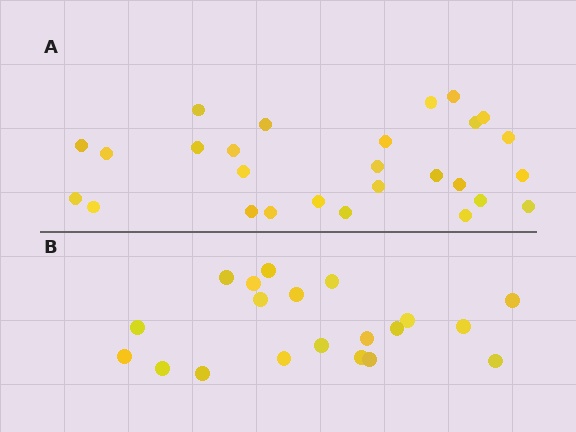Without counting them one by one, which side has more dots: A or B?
Region A (the top region) has more dots.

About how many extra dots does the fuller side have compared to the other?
Region A has roughly 8 or so more dots than region B.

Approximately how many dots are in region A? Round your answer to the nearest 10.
About 30 dots. (The exact count is 27, which rounds to 30.)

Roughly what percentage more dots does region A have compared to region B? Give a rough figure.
About 35% more.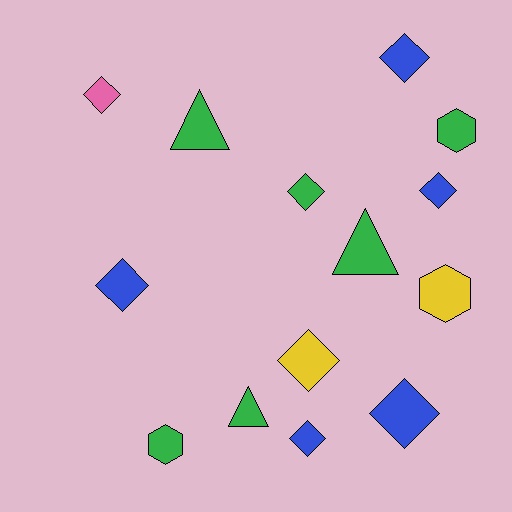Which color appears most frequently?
Green, with 6 objects.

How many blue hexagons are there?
There are no blue hexagons.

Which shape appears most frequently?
Diamond, with 8 objects.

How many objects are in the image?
There are 14 objects.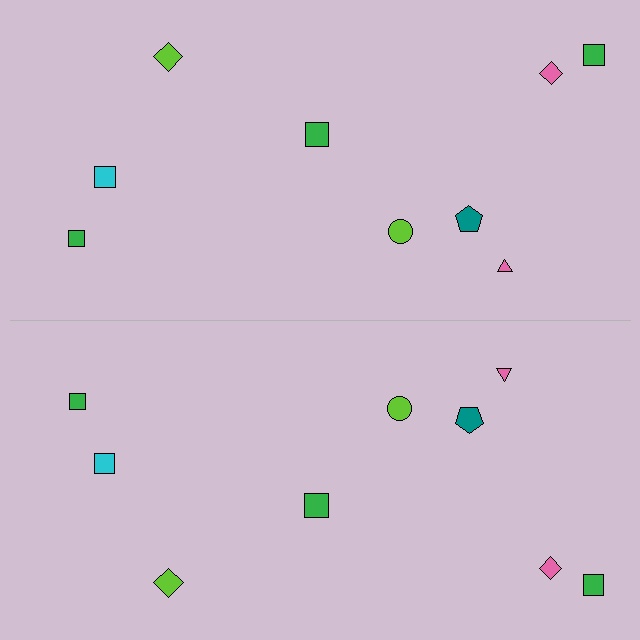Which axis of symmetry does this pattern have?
The pattern has a horizontal axis of symmetry running through the center of the image.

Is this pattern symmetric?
Yes, this pattern has bilateral (reflection) symmetry.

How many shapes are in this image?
There are 18 shapes in this image.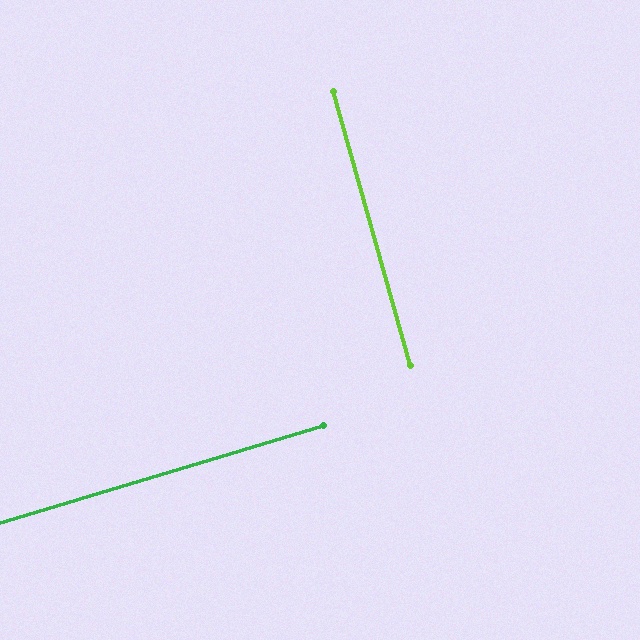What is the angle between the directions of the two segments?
Approximately 89 degrees.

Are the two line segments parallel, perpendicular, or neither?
Perpendicular — they meet at approximately 89°.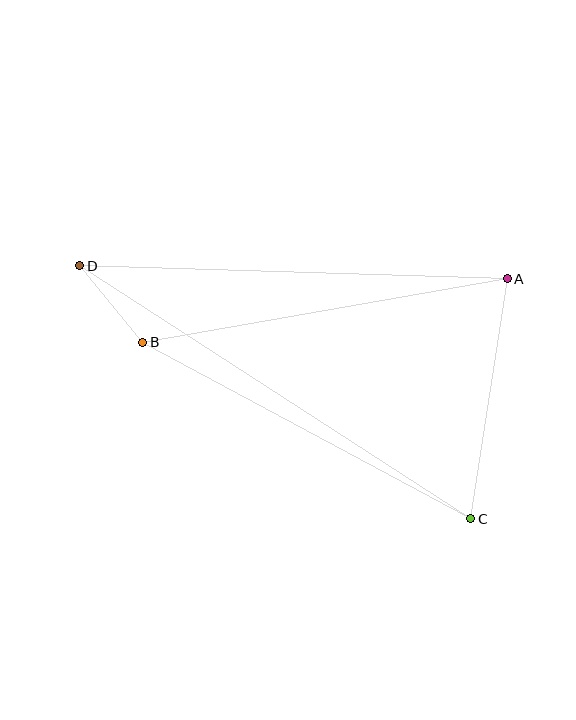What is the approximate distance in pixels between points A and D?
The distance between A and D is approximately 427 pixels.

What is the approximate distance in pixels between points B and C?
The distance between B and C is approximately 372 pixels.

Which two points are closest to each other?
Points B and D are closest to each other.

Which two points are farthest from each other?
Points C and D are farthest from each other.